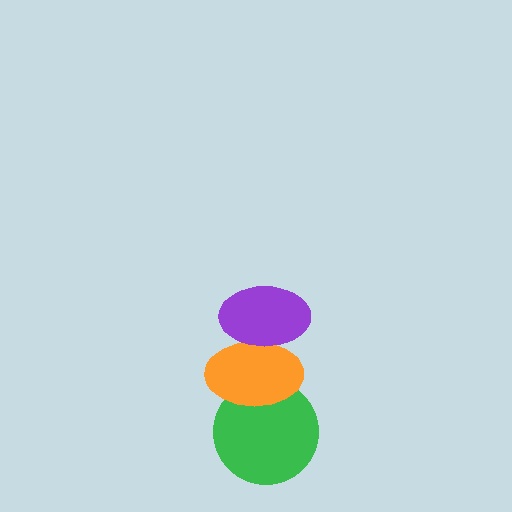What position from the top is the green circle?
The green circle is 3rd from the top.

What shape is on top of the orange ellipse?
The purple ellipse is on top of the orange ellipse.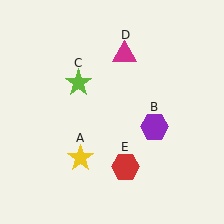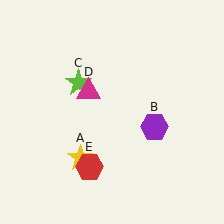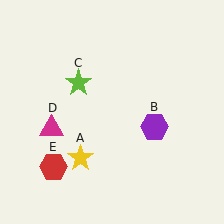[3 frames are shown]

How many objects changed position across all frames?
2 objects changed position: magenta triangle (object D), red hexagon (object E).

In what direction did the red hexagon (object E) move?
The red hexagon (object E) moved left.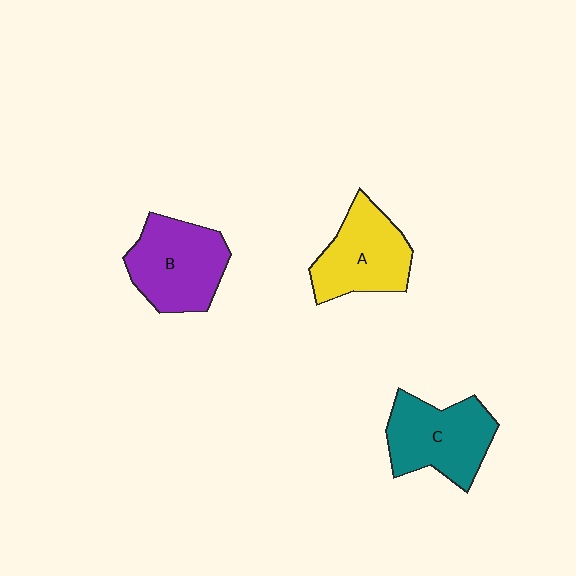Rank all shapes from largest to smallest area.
From largest to smallest: B (purple), C (teal), A (yellow).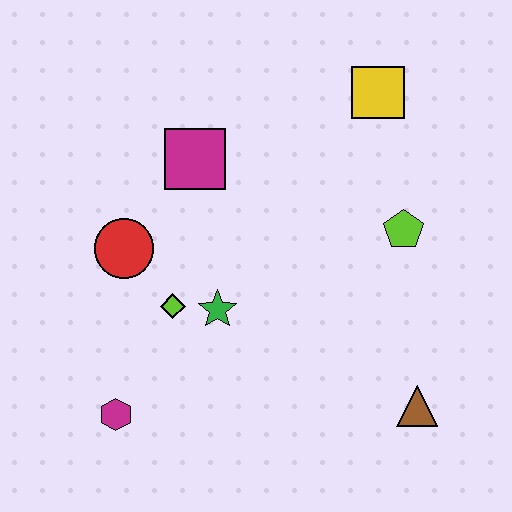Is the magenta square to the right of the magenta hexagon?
Yes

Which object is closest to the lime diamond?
The green star is closest to the lime diamond.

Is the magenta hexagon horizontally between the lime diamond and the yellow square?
No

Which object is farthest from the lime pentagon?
The magenta hexagon is farthest from the lime pentagon.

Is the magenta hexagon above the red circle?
No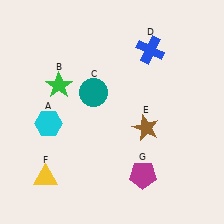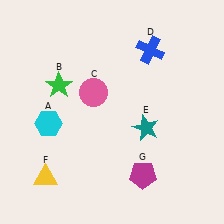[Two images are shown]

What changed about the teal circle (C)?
In Image 1, C is teal. In Image 2, it changed to pink.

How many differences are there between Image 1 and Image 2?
There are 2 differences between the two images.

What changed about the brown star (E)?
In Image 1, E is brown. In Image 2, it changed to teal.